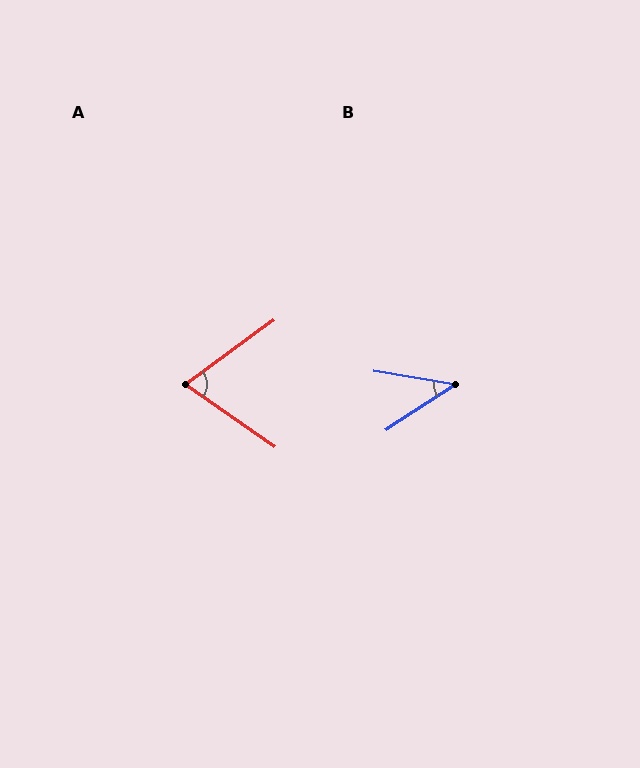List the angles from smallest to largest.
B (43°), A (71°).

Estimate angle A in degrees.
Approximately 71 degrees.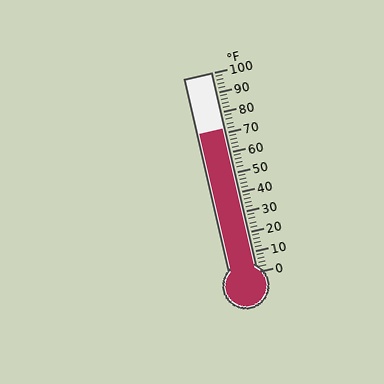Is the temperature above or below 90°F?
The temperature is below 90°F.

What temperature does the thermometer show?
The thermometer shows approximately 72°F.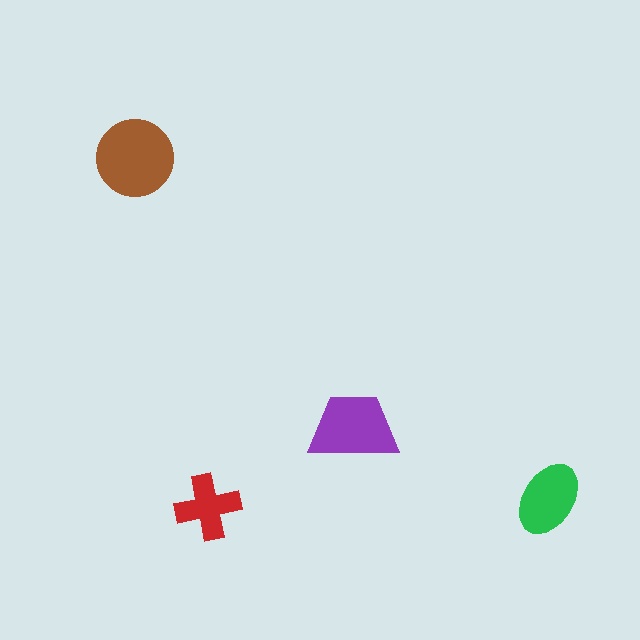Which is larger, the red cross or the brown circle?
The brown circle.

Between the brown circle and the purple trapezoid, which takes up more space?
The brown circle.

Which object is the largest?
The brown circle.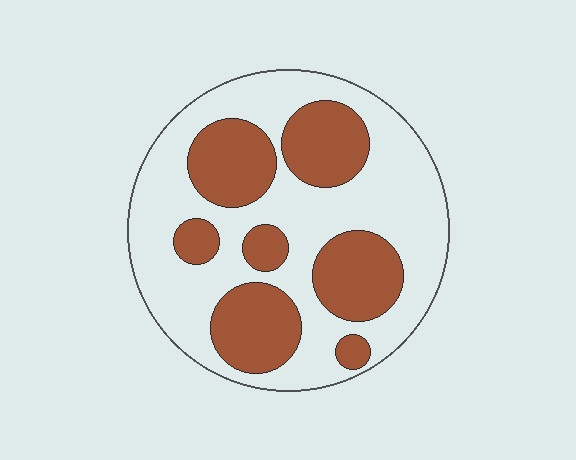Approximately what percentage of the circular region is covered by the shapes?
Approximately 35%.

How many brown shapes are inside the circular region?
7.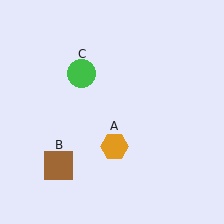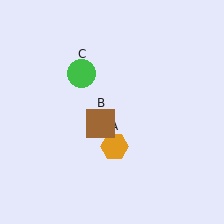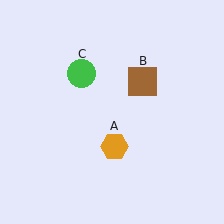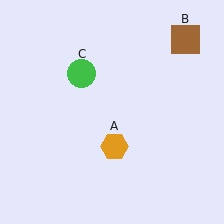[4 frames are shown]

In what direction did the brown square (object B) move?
The brown square (object B) moved up and to the right.